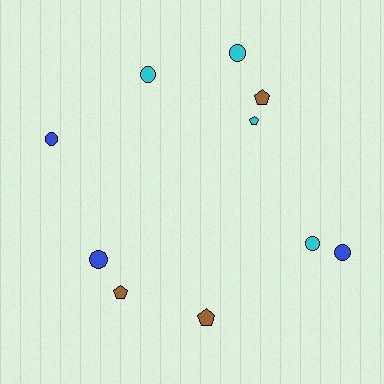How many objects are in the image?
There are 10 objects.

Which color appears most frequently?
Cyan, with 4 objects.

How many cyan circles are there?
There are 3 cyan circles.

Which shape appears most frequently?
Circle, with 6 objects.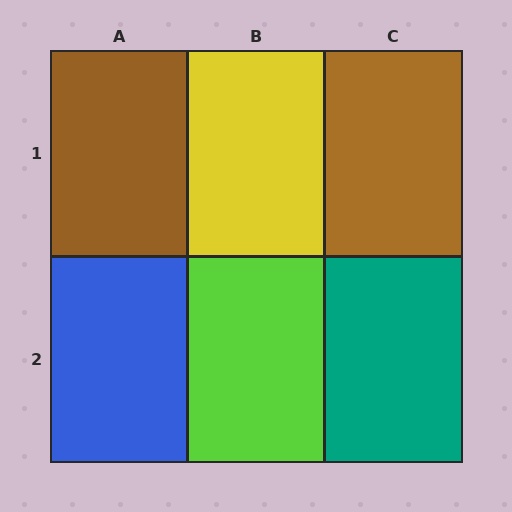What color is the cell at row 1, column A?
Brown.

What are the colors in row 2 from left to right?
Blue, lime, teal.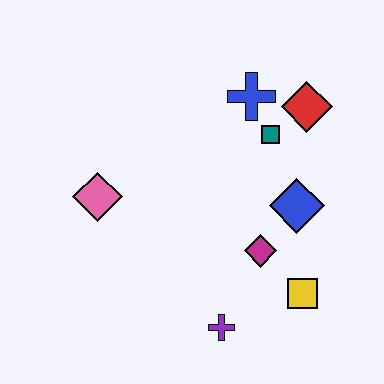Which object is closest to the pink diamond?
The magenta diamond is closest to the pink diamond.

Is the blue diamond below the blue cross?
Yes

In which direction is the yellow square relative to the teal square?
The yellow square is below the teal square.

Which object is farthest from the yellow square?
The pink diamond is farthest from the yellow square.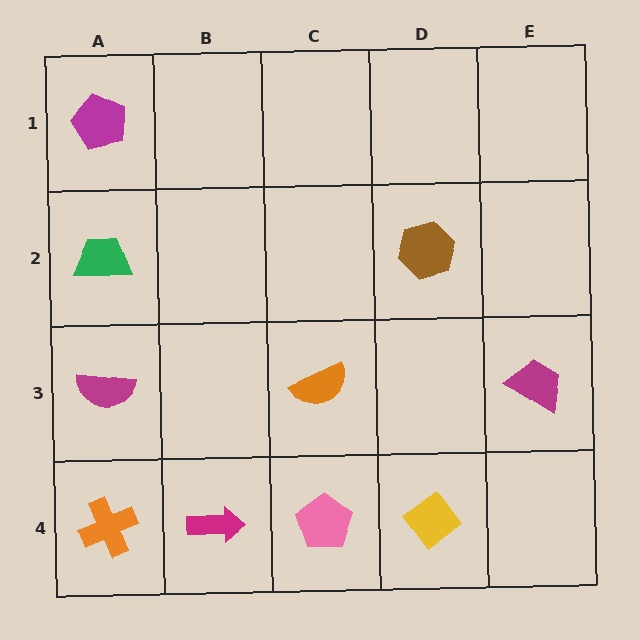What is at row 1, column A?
A magenta pentagon.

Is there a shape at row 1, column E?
No, that cell is empty.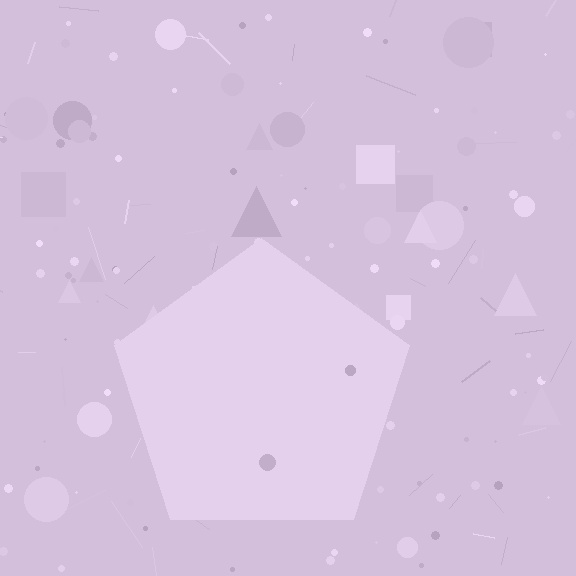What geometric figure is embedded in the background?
A pentagon is embedded in the background.